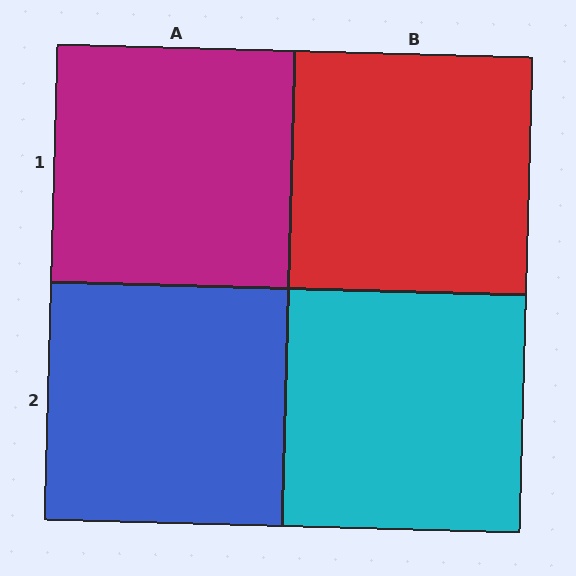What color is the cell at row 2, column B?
Cyan.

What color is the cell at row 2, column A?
Blue.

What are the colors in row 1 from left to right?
Magenta, red.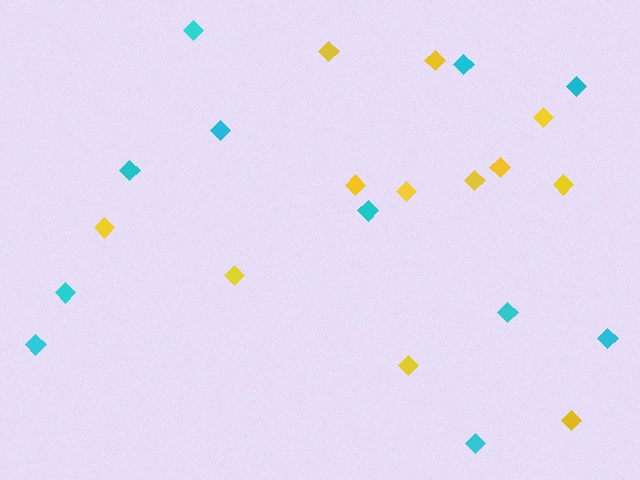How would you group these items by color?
There are 2 groups: one group of cyan diamonds (11) and one group of yellow diamonds (12).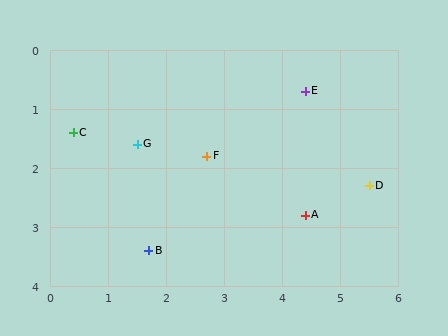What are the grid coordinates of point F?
Point F is at approximately (2.7, 1.8).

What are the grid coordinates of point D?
Point D is at approximately (5.5, 2.3).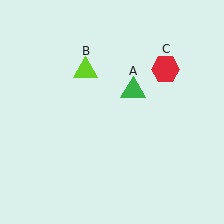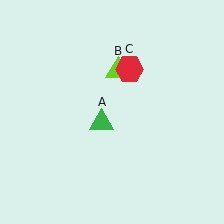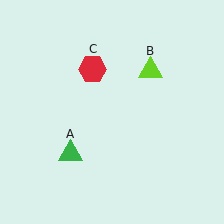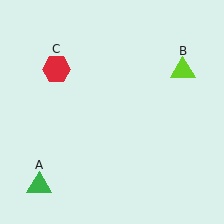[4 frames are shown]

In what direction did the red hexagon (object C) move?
The red hexagon (object C) moved left.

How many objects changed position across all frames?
3 objects changed position: green triangle (object A), lime triangle (object B), red hexagon (object C).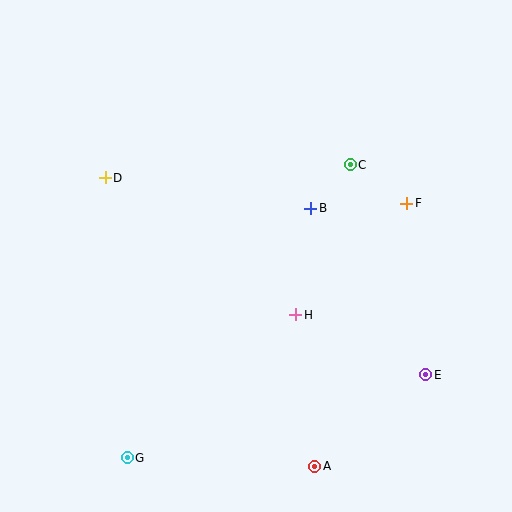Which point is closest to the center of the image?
Point H at (296, 315) is closest to the center.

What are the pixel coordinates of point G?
Point G is at (127, 458).